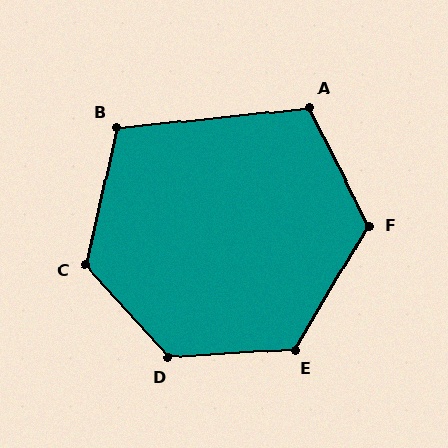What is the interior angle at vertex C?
Approximately 125 degrees (obtuse).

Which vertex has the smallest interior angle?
B, at approximately 109 degrees.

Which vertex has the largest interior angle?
D, at approximately 128 degrees.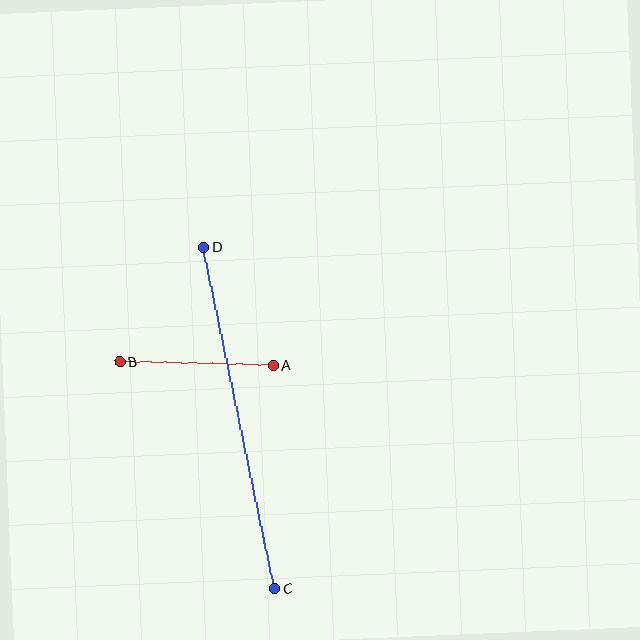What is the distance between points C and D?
The distance is approximately 349 pixels.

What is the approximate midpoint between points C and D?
The midpoint is at approximately (239, 418) pixels.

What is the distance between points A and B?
The distance is approximately 153 pixels.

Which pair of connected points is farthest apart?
Points C and D are farthest apart.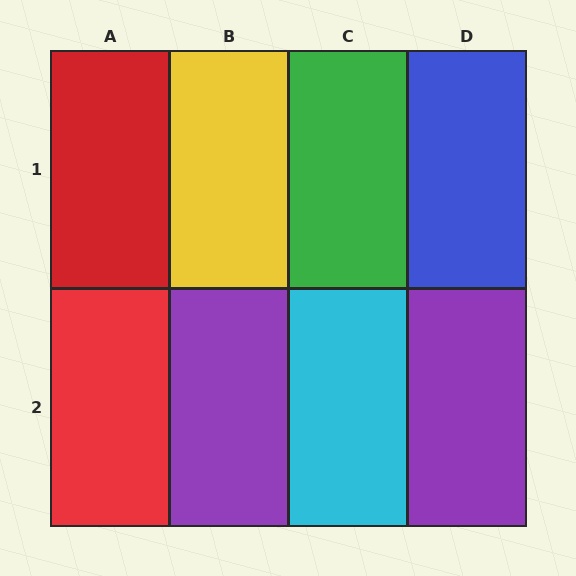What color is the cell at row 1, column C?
Green.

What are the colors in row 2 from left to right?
Red, purple, cyan, purple.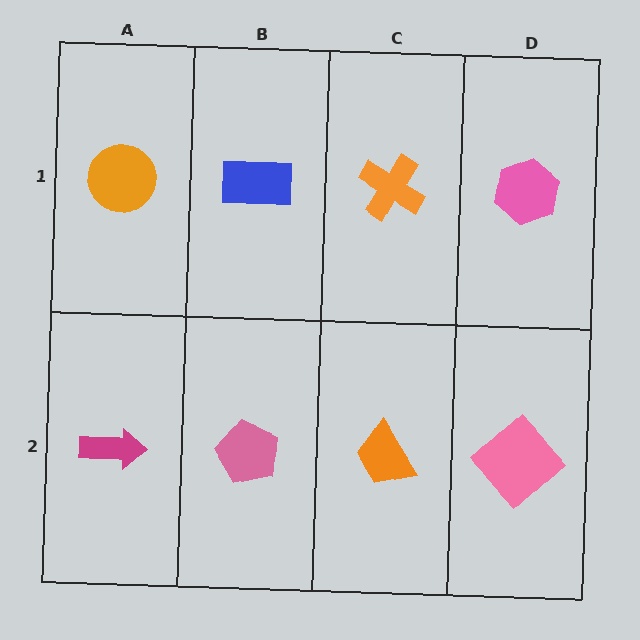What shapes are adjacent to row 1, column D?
A pink diamond (row 2, column D), an orange cross (row 1, column C).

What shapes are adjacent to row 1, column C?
An orange trapezoid (row 2, column C), a blue rectangle (row 1, column B), a pink hexagon (row 1, column D).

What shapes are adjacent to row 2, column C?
An orange cross (row 1, column C), a pink pentagon (row 2, column B), a pink diamond (row 2, column D).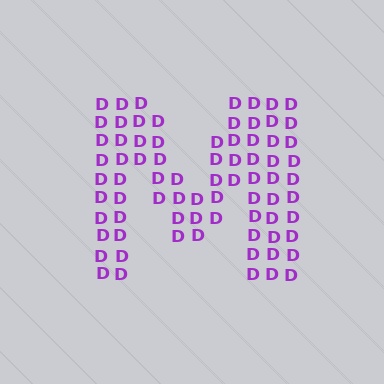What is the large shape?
The large shape is the letter M.